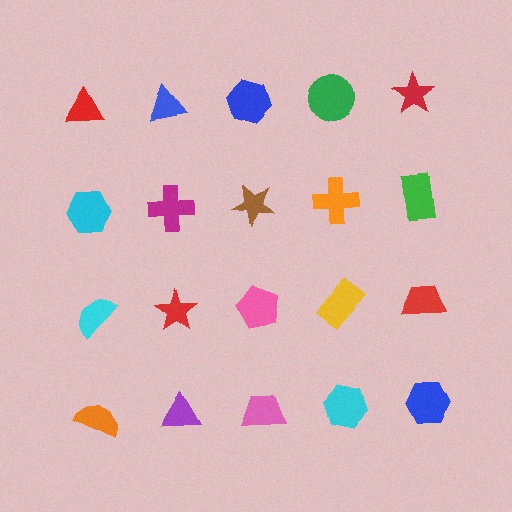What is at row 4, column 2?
A purple triangle.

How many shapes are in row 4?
5 shapes.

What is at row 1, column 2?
A blue triangle.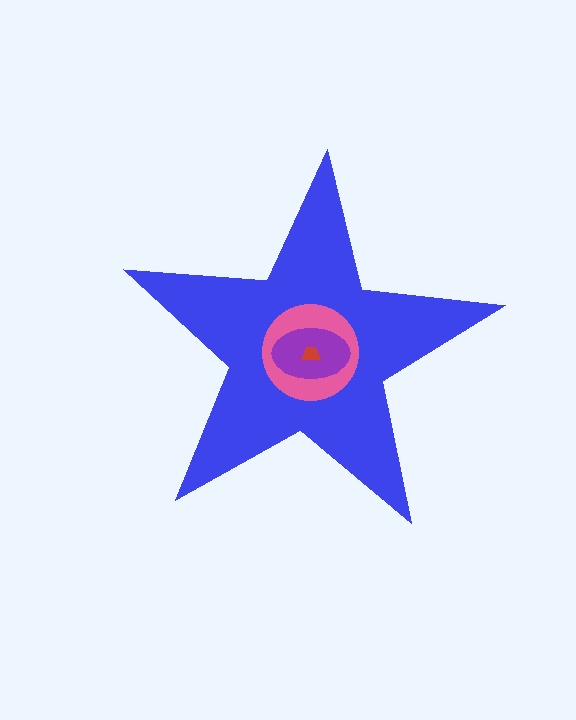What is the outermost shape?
The blue star.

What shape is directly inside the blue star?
The pink circle.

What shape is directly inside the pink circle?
The purple ellipse.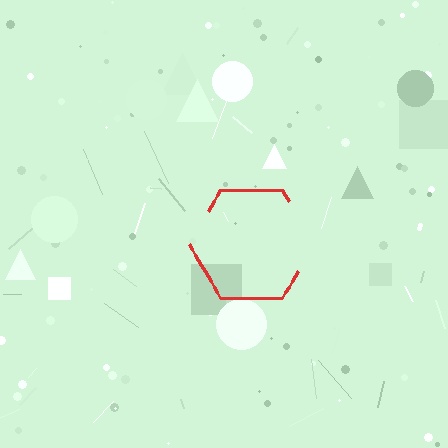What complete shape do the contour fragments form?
The contour fragments form a hexagon.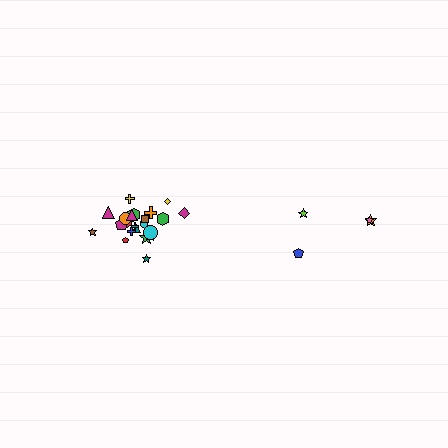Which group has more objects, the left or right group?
The left group.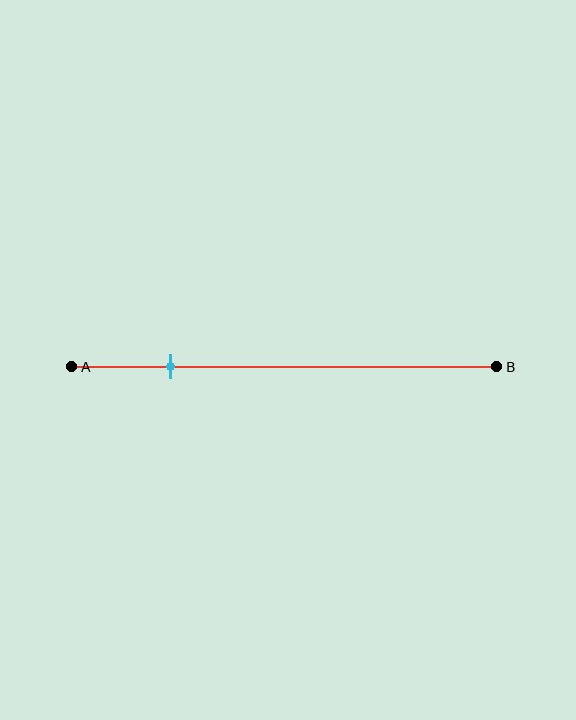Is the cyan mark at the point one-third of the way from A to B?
No, the mark is at about 25% from A, not at the 33% one-third point.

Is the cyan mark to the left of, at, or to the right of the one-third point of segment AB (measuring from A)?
The cyan mark is to the left of the one-third point of segment AB.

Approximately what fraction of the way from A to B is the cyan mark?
The cyan mark is approximately 25% of the way from A to B.